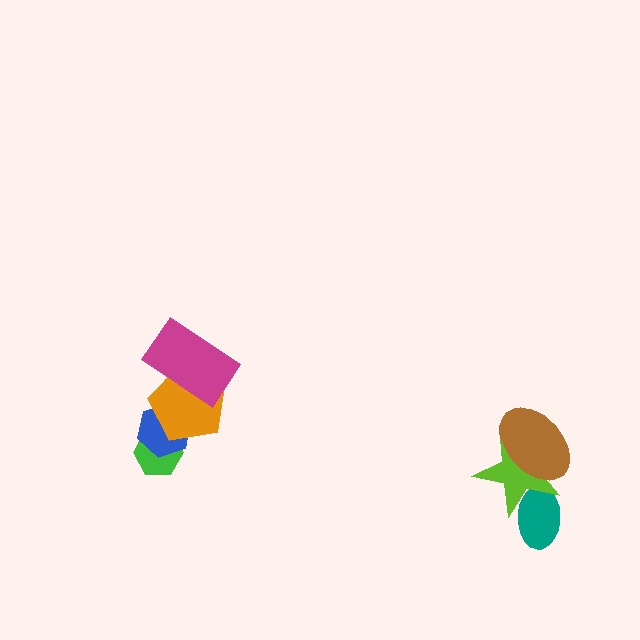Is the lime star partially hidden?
Yes, it is partially covered by another shape.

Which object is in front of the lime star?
The brown ellipse is in front of the lime star.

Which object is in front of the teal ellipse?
The lime star is in front of the teal ellipse.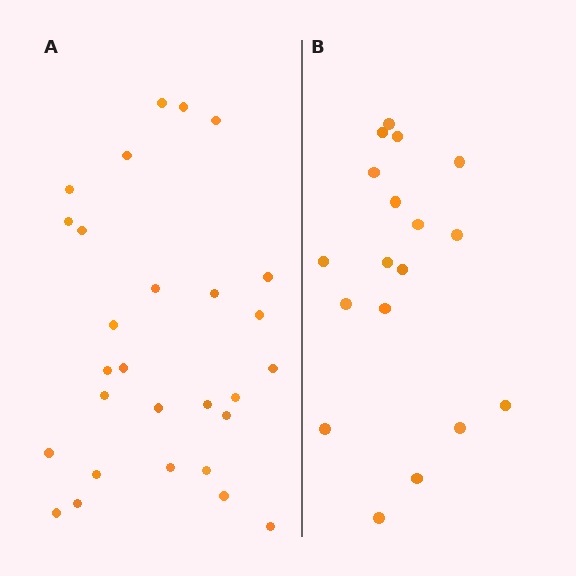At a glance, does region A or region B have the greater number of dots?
Region A (the left region) has more dots.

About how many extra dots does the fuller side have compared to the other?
Region A has roughly 10 or so more dots than region B.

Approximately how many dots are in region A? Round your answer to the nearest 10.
About 30 dots. (The exact count is 28, which rounds to 30.)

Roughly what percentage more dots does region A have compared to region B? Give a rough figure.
About 55% more.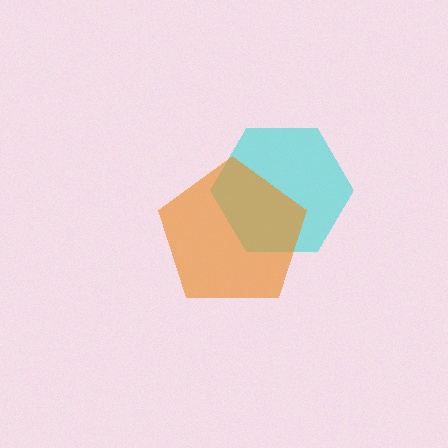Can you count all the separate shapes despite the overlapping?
Yes, there are 2 separate shapes.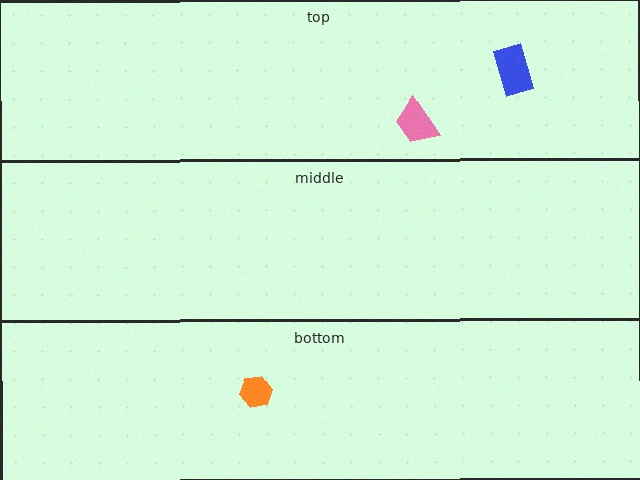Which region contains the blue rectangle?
The top region.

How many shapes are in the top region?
2.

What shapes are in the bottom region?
The orange hexagon.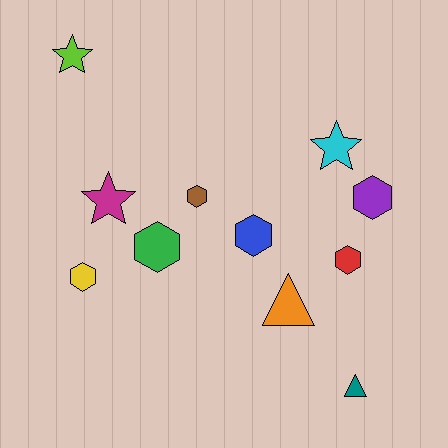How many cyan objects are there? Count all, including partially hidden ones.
There is 1 cyan object.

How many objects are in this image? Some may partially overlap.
There are 11 objects.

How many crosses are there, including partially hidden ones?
There are no crosses.